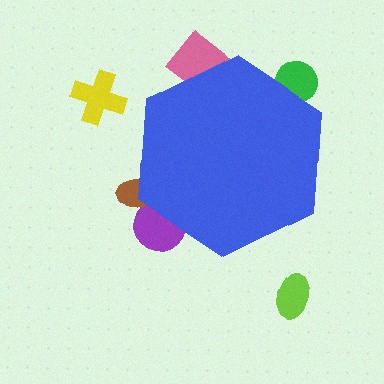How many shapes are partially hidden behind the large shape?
4 shapes are partially hidden.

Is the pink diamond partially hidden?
Yes, the pink diamond is partially hidden behind the blue hexagon.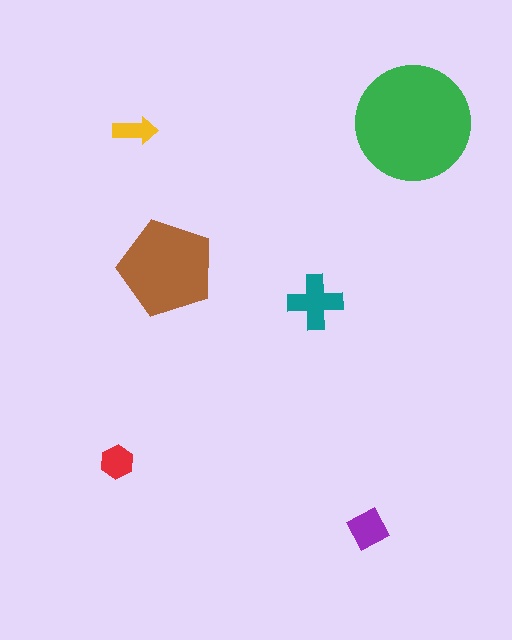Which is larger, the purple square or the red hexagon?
The purple square.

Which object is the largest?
The green circle.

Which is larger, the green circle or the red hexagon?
The green circle.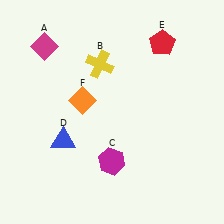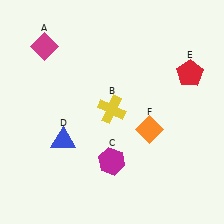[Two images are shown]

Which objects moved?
The objects that moved are: the yellow cross (B), the red pentagon (E), the orange diamond (F).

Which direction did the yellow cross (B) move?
The yellow cross (B) moved down.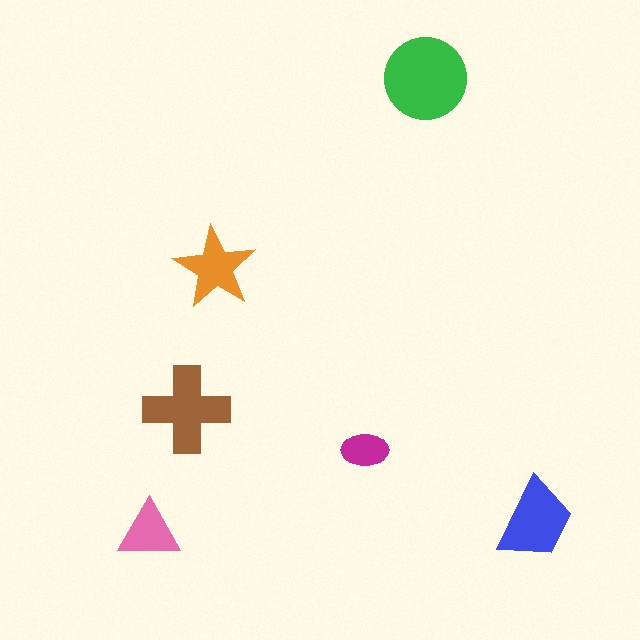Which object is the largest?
The green circle.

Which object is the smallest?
The magenta ellipse.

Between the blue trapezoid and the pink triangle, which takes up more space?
The blue trapezoid.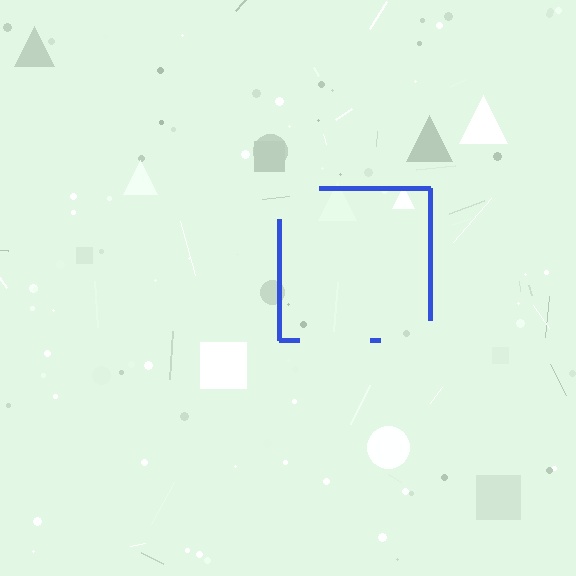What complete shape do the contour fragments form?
The contour fragments form a square.